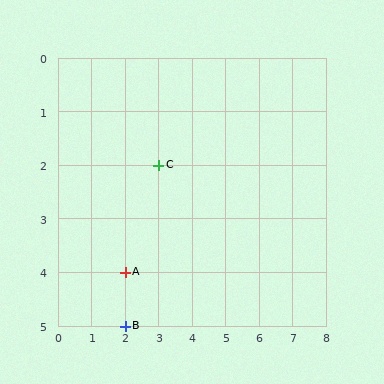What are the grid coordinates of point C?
Point C is at grid coordinates (3, 2).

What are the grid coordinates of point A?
Point A is at grid coordinates (2, 4).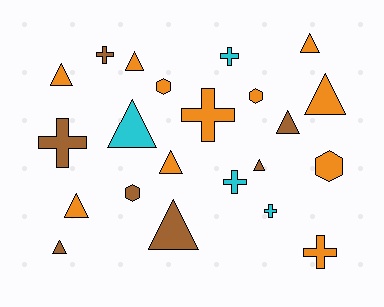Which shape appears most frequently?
Triangle, with 11 objects.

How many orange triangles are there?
There are 6 orange triangles.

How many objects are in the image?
There are 22 objects.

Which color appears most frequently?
Orange, with 11 objects.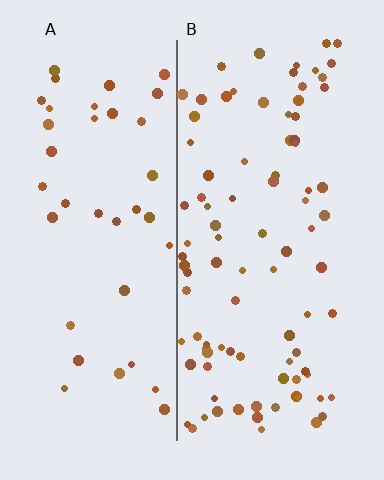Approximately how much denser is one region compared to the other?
Approximately 2.3× — region B over region A.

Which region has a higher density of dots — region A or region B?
B (the right).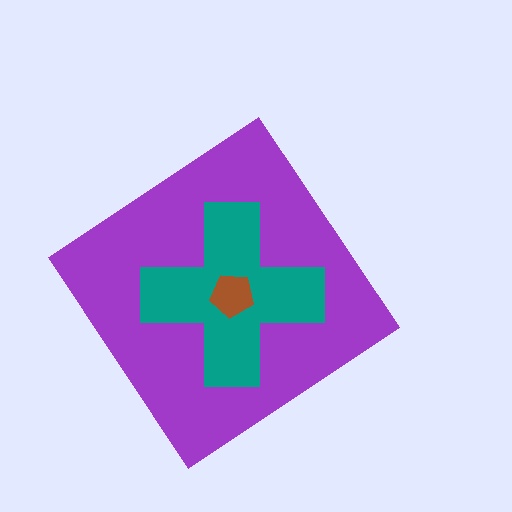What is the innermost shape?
The brown pentagon.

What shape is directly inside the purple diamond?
The teal cross.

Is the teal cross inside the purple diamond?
Yes.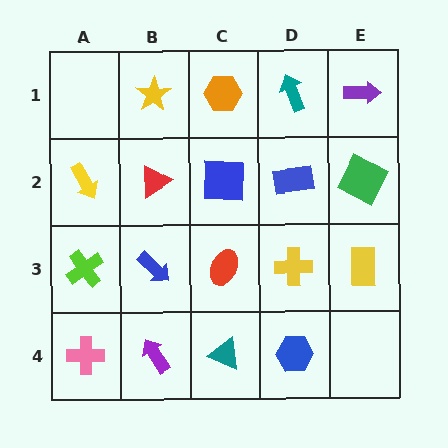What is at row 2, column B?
A red triangle.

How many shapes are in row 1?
4 shapes.